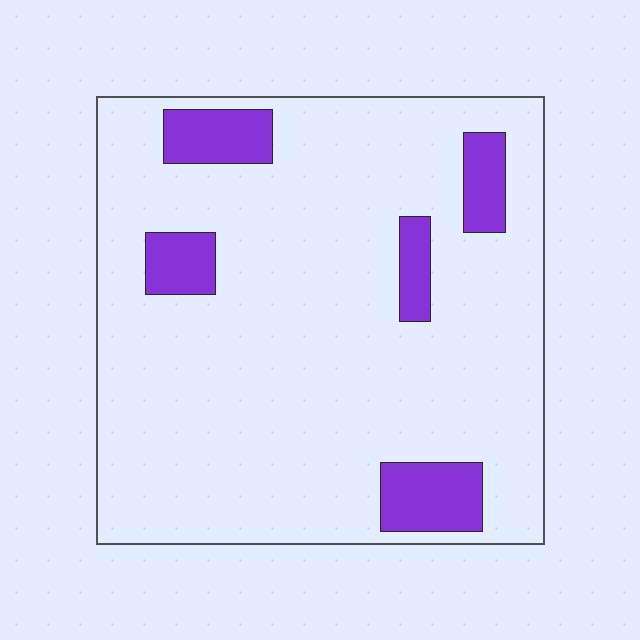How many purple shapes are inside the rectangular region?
5.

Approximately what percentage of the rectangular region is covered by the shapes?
Approximately 15%.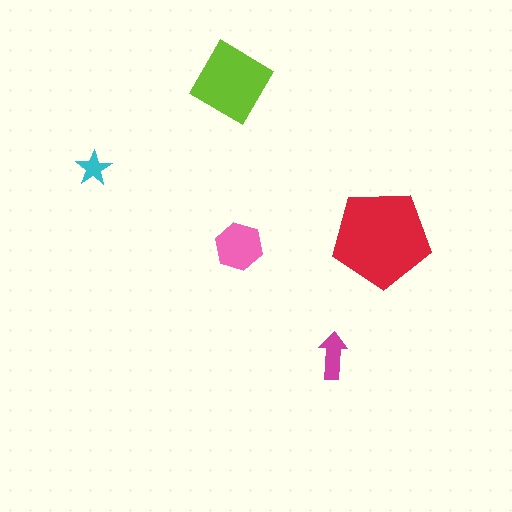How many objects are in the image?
There are 5 objects in the image.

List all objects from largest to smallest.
The red pentagon, the lime diamond, the pink hexagon, the magenta arrow, the cyan star.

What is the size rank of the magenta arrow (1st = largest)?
4th.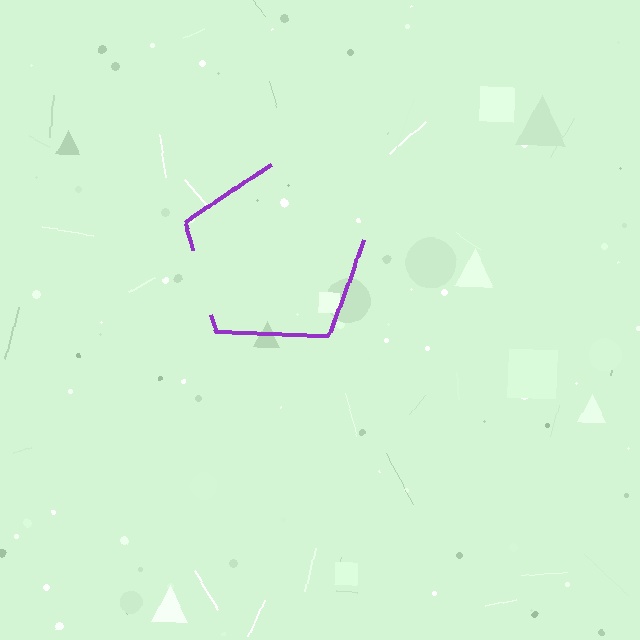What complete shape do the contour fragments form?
The contour fragments form a pentagon.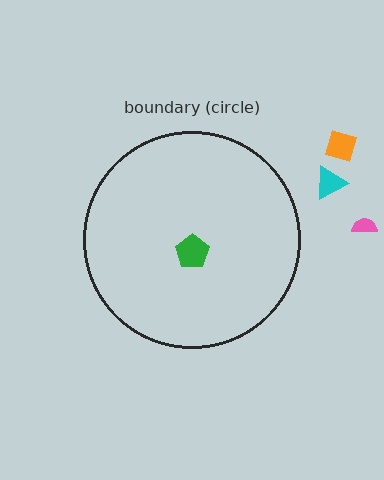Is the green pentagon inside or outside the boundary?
Inside.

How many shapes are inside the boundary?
1 inside, 3 outside.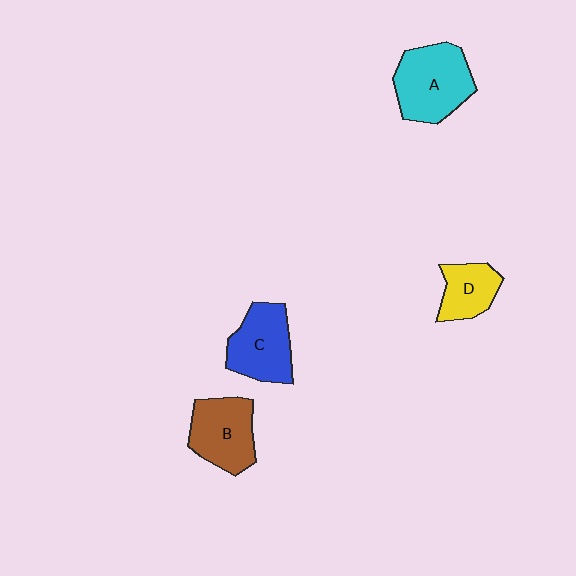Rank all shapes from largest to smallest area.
From largest to smallest: A (cyan), B (brown), C (blue), D (yellow).